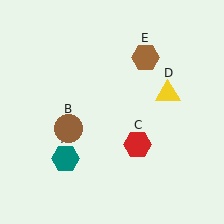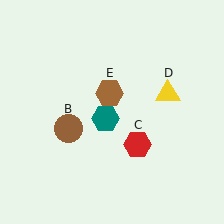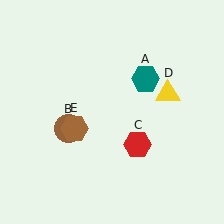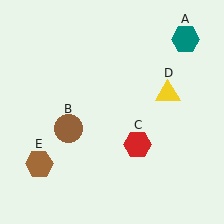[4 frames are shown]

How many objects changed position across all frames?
2 objects changed position: teal hexagon (object A), brown hexagon (object E).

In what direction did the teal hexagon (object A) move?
The teal hexagon (object A) moved up and to the right.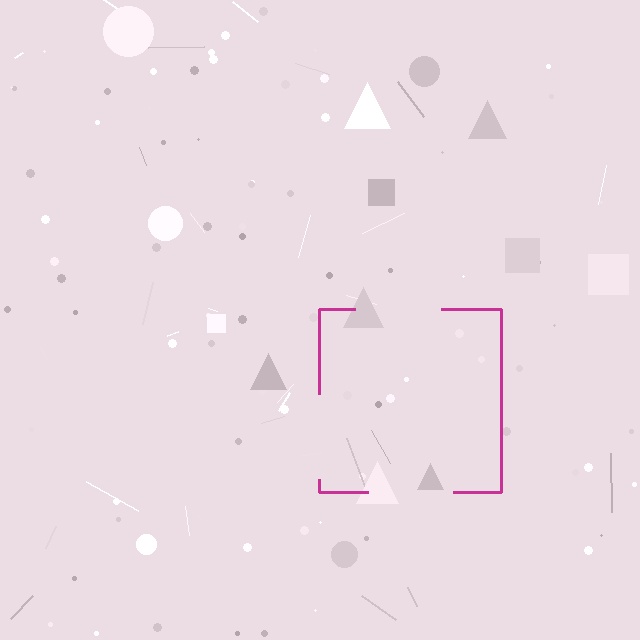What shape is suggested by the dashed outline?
The dashed outline suggests a square.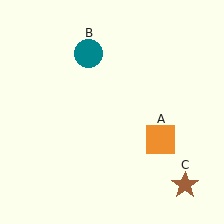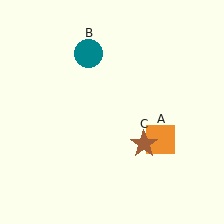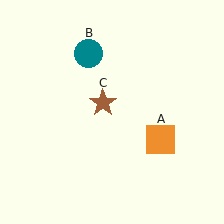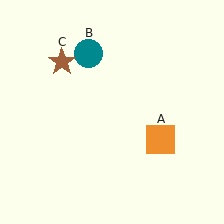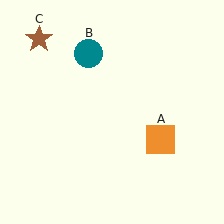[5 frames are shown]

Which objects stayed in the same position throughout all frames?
Orange square (object A) and teal circle (object B) remained stationary.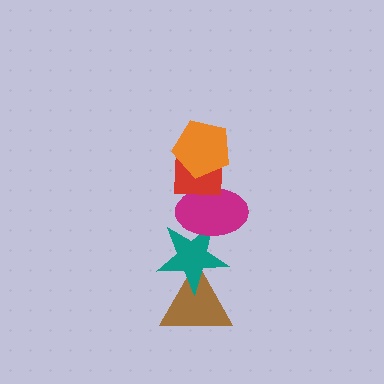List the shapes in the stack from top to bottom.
From top to bottom: the orange pentagon, the red square, the magenta ellipse, the teal star, the brown triangle.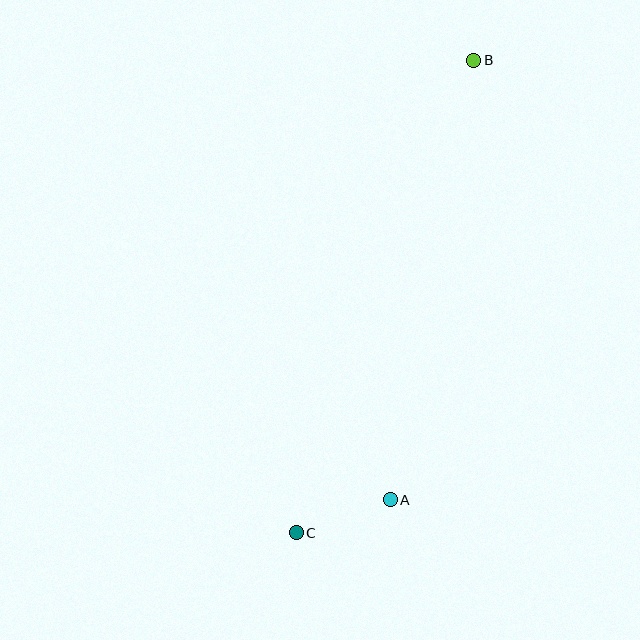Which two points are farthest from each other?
Points B and C are farthest from each other.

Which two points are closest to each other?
Points A and C are closest to each other.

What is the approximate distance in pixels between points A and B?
The distance between A and B is approximately 448 pixels.